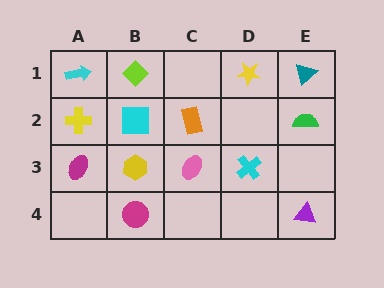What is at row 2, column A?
A yellow cross.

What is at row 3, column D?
A cyan cross.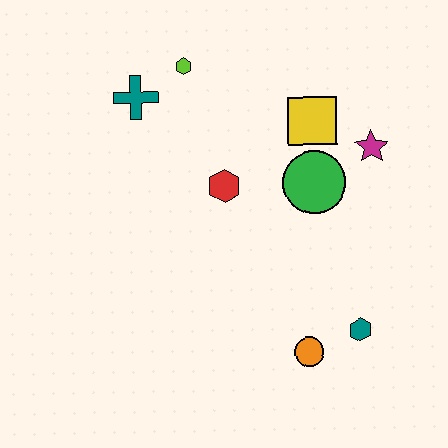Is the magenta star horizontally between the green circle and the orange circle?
No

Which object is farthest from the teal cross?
The teal hexagon is farthest from the teal cross.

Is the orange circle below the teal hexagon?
Yes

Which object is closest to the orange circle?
The teal hexagon is closest to the orange circle.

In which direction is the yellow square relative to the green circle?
The yellow square is above the green circle.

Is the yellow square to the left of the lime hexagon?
No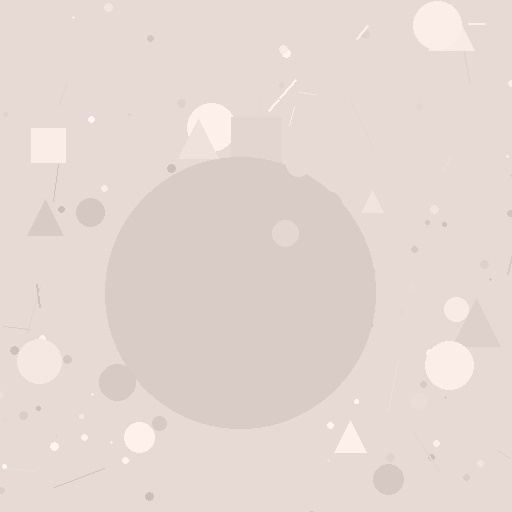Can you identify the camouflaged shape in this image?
The camouflaged shape is a circle.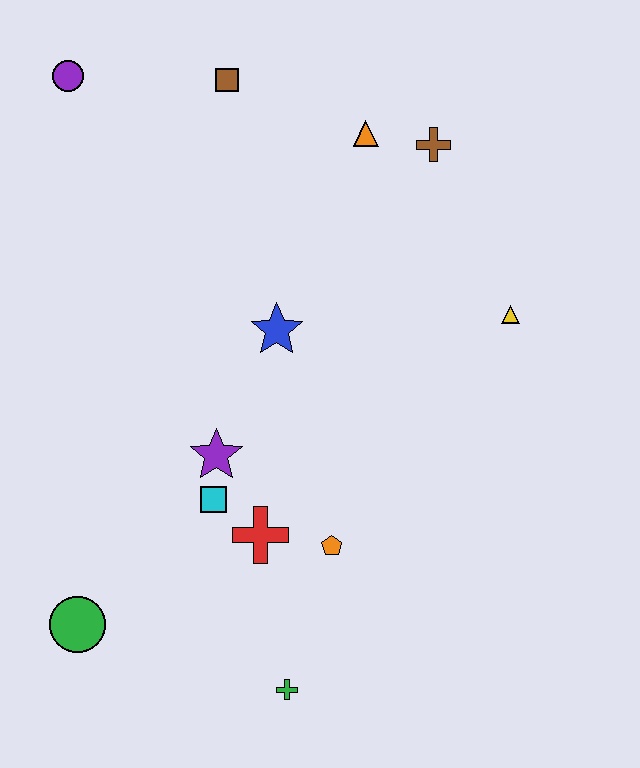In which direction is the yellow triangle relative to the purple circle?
The yellow triangle is to the right of the purple circle.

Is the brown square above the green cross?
Yes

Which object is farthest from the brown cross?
The green circle is farthest from the brown cross.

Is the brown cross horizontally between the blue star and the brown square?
No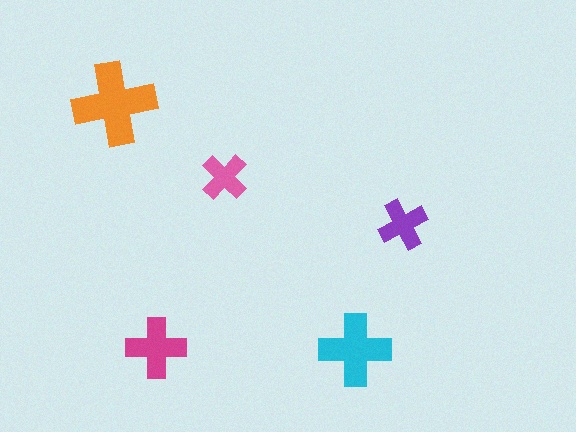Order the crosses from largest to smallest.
the orange one, the cyan one, the magenta one, the purple one, the pink one.